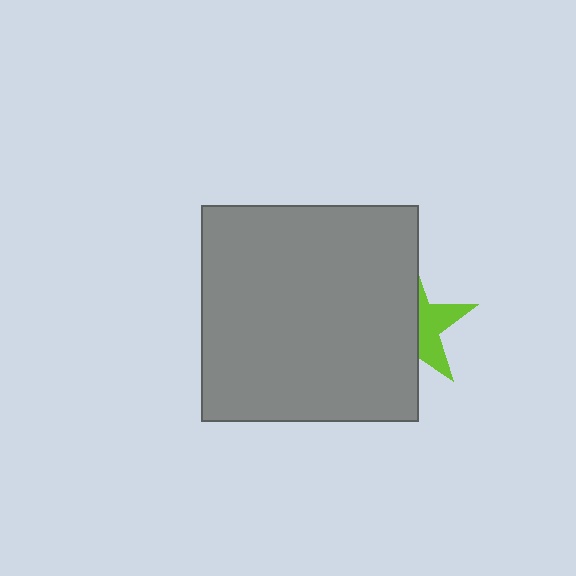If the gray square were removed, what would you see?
You would see the complete lime star.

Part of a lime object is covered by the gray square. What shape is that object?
It is a star.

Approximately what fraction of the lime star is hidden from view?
Roughly 61% of the lime star is hidden behind the gray square.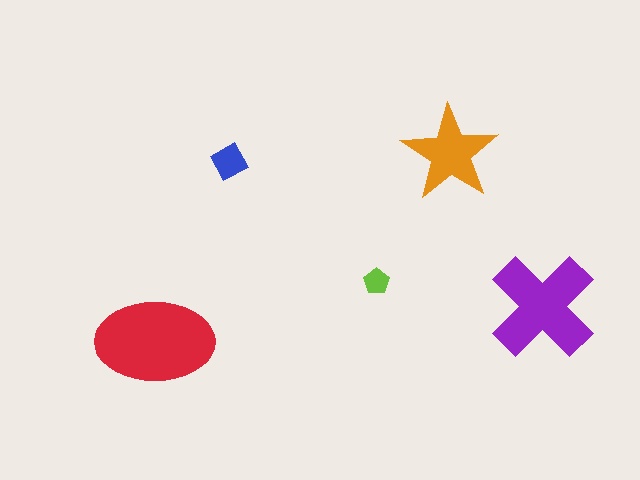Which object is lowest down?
The red ellipse is bottommost.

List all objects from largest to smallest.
The red ellipse, the purple cross, the orange star, the blue diamond, the lime pentagon.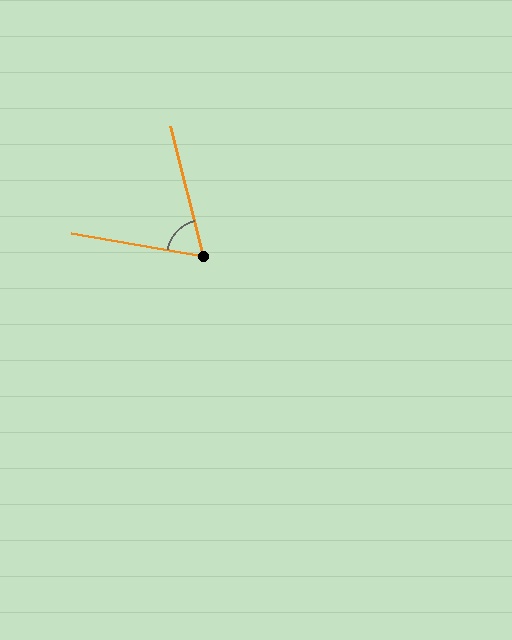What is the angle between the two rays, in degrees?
Approximately 66 degrees.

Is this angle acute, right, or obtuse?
It is acute.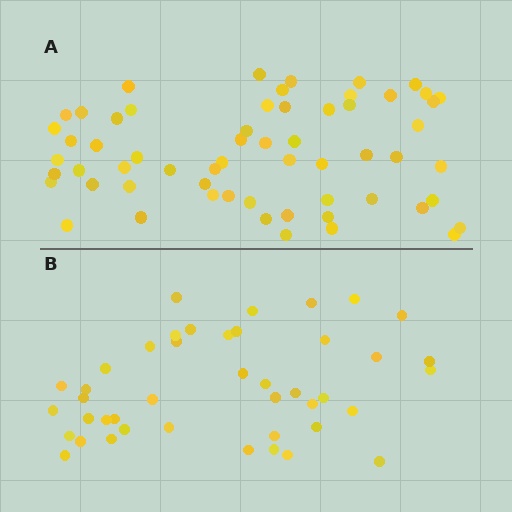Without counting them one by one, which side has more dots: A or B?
Region A (the top region) has more dots.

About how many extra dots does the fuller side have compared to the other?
Region A has approximately 15 more dots than region B.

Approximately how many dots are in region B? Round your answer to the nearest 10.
About 40 dots. (The exact count is 43, which rounds to 40.)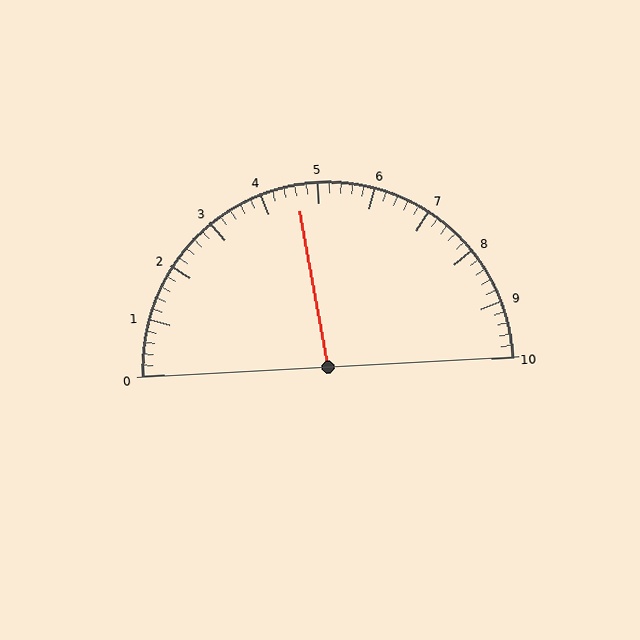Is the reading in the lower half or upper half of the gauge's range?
The reading is in the lower half of the range (0 to 10).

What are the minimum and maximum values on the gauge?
The gauge ranges from 0 to 10.